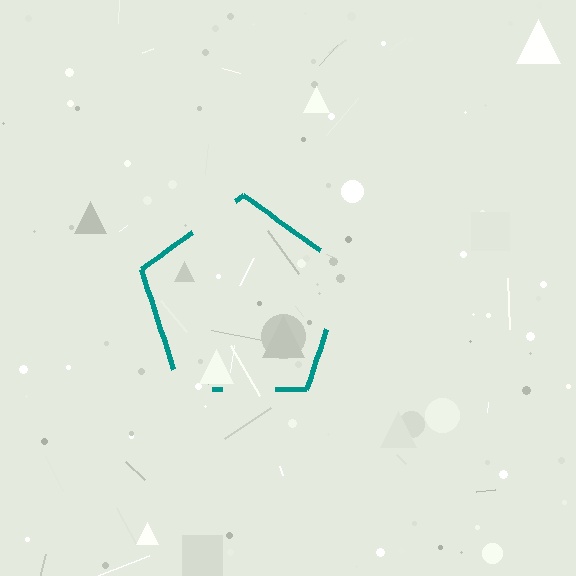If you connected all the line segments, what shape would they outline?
They would outline a pentagon.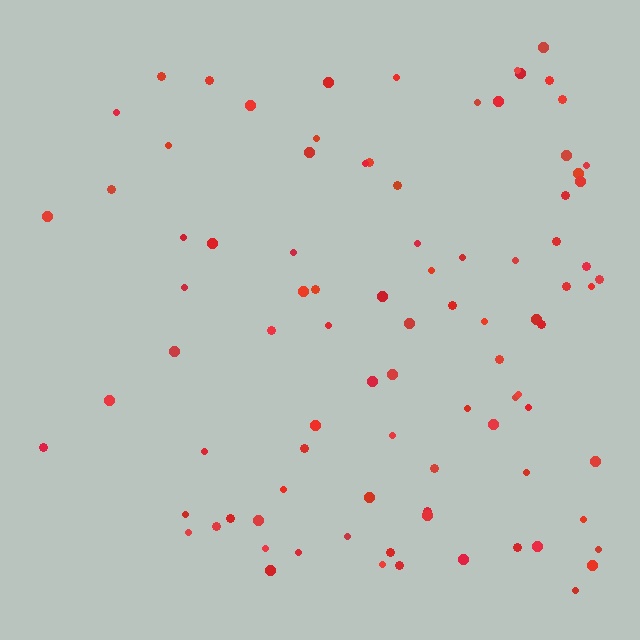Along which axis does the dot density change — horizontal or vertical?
Horizontal.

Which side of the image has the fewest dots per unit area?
The left.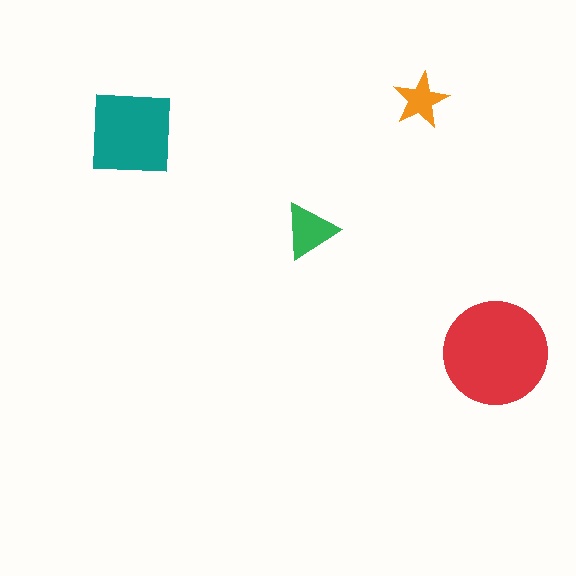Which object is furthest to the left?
The teal square is leftmost.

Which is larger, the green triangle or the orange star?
The green triangle.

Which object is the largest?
The red circle.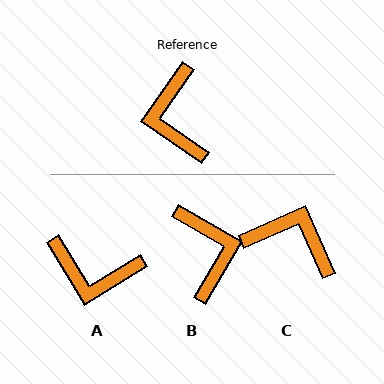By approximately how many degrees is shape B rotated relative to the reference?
Approximately 175 degrees clockwise.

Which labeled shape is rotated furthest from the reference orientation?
B, about 175 degrees away.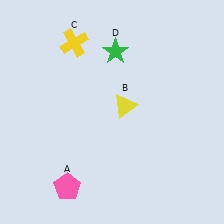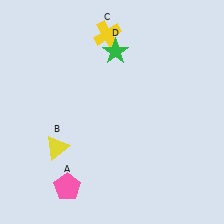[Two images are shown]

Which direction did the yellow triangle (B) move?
The yellow triangle (B) moved left.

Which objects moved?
The objects that moved are: the yellow triangle (B), the yellow cross (C).